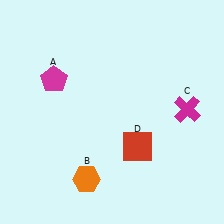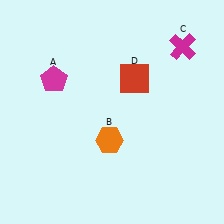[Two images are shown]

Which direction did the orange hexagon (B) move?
The orange hexagon (B) moved up.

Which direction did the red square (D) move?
The red square (D) moved up.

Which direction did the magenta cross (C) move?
The magenta cross (C) moved up.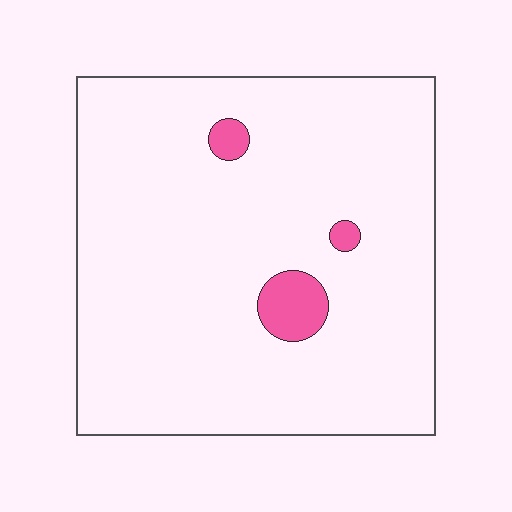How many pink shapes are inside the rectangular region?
3.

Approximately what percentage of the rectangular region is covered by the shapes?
Approximately 5%.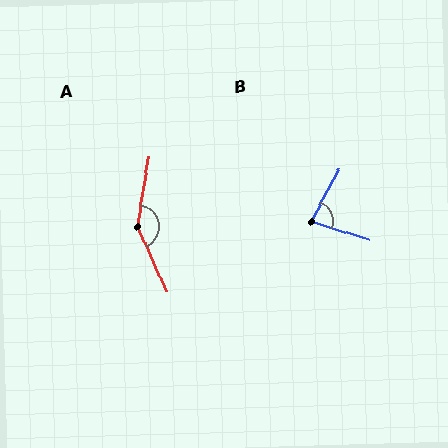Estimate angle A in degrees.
Approximately 146 degrees.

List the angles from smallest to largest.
B (79°), A (146°).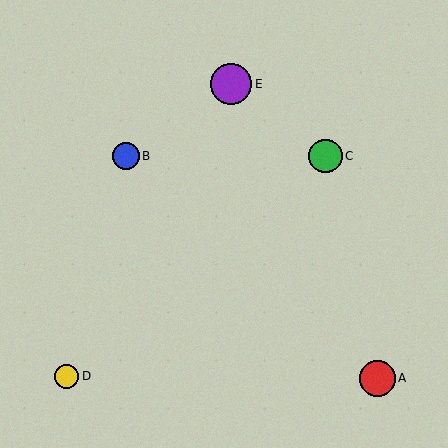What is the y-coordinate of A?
Object A is at y≈378.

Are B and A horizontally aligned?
No, B is at y≈156 and A is at y≈378.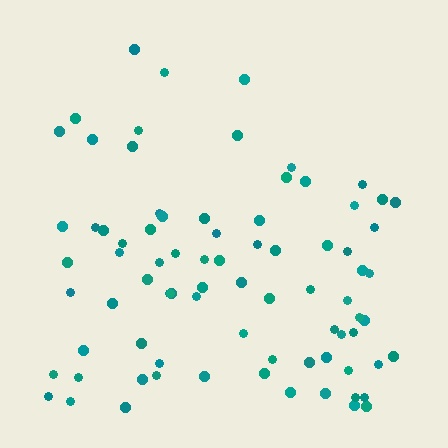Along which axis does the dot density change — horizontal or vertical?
Vertical.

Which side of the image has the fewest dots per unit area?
The top.